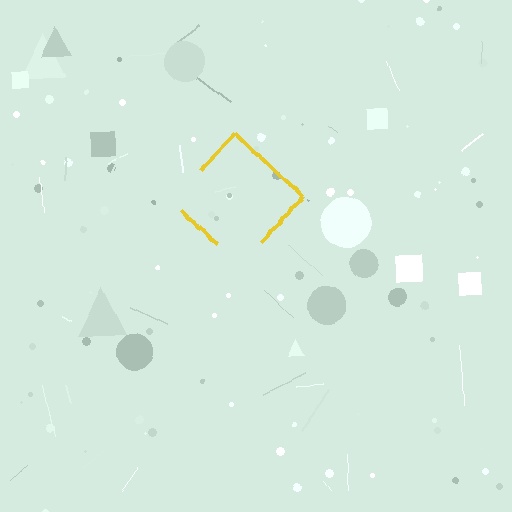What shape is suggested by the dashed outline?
The dashed outline suggests a diamond.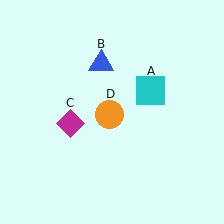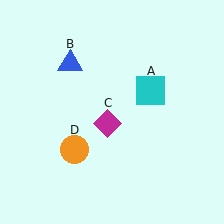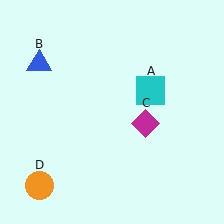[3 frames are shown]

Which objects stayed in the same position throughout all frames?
Cyan square (object A) remained stationary.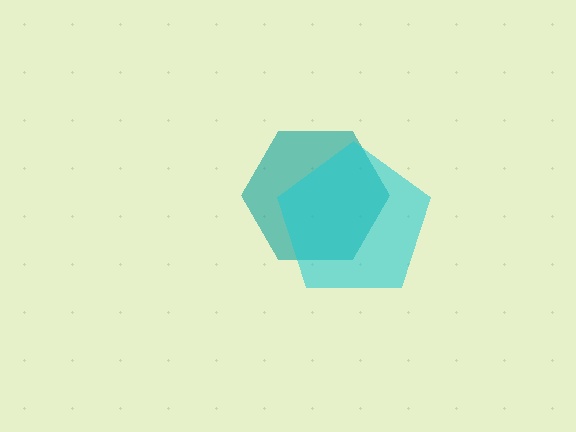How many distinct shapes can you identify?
There are 2 distinct shapes: a teal hexagon, a cyan pentagon.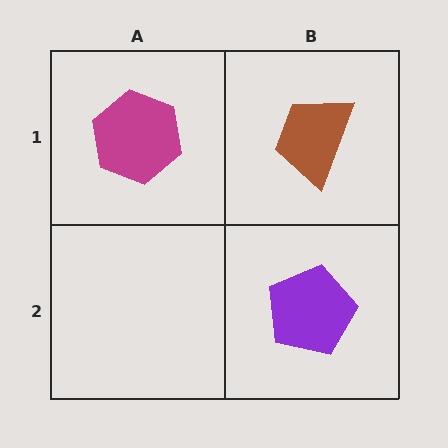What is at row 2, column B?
A purple pentagon.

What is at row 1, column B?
A brown trapezoid.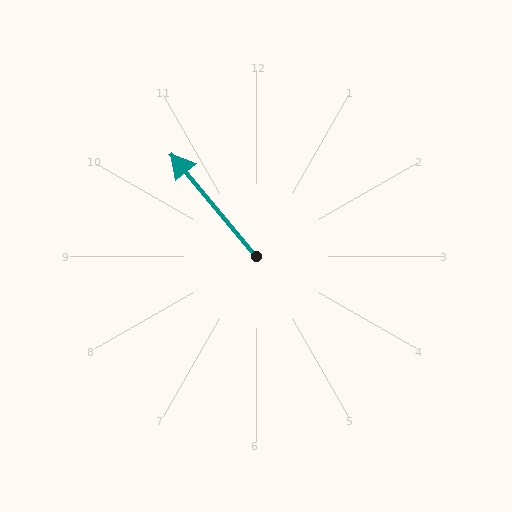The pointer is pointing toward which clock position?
Roughly 11 o'clock.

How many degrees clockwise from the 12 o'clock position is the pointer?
Approximately 320 degrees.